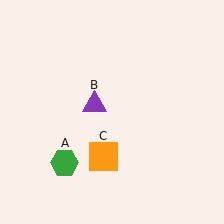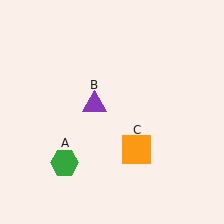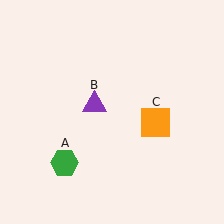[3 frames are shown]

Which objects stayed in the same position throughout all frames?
Green hexagon (object A) and purple triangle (object B) remained stationary.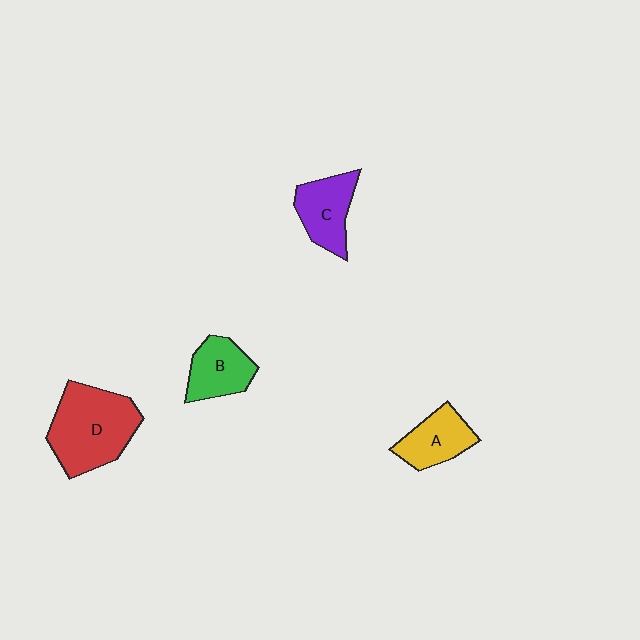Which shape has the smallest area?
Shape A (yellow).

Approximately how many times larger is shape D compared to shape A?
Approximately 1.9 times.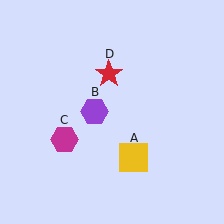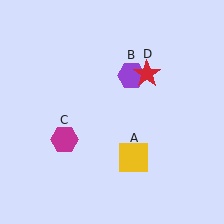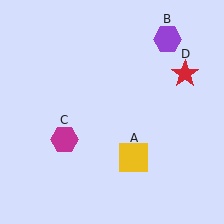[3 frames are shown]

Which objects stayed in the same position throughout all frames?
Yellow square (object A) and magenta hexagon (object C) remained stationary.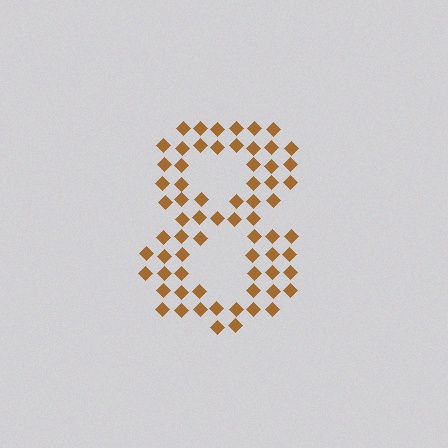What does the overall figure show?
The overall figure shows the digit 8.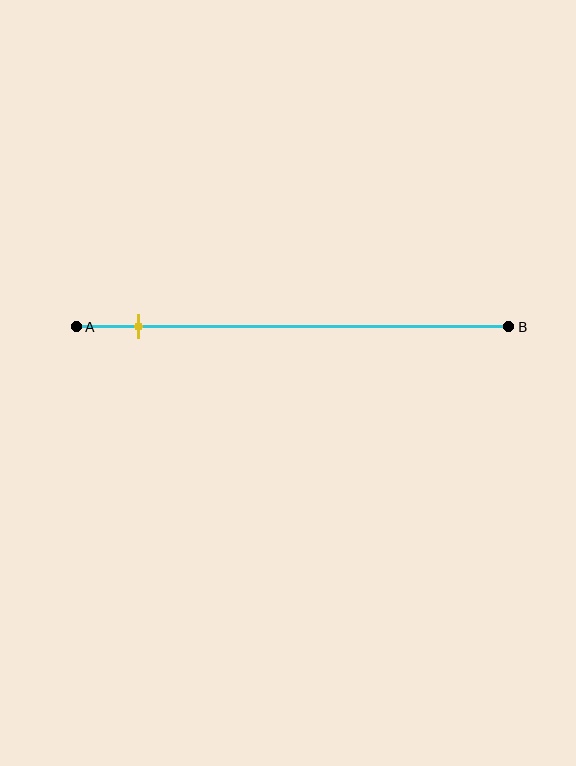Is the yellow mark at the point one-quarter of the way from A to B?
No, the mark is at about 15% from A, not at the 25% one-quarter point.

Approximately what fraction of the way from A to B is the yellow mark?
The yellow mark is approximately 15% of the way from A to B.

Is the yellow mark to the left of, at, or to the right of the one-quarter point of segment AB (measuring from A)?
The yellow mark is to the left of the one-quarter point of segment AB.